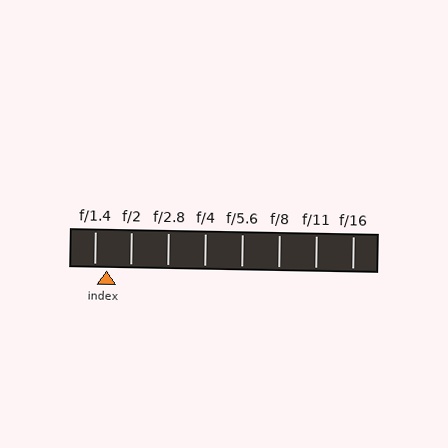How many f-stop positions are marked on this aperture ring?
There are 8 f-stop positions marked.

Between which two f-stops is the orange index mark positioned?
The index mark is between f/1.4 and f/2.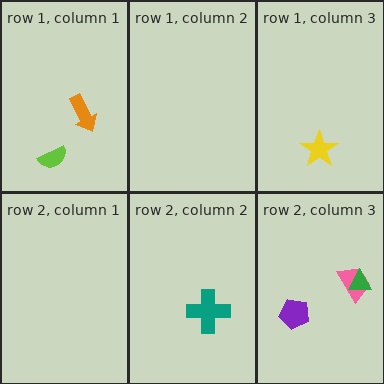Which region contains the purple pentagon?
The row 2, column 3 region.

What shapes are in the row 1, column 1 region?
The lime semicircle, the orange arrow.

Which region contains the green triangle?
The row 2, column 3 region.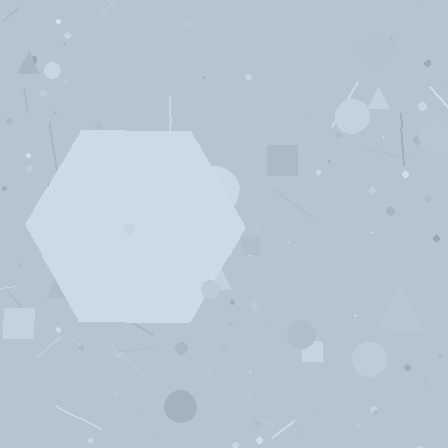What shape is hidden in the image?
A hexagon is hidden in the image.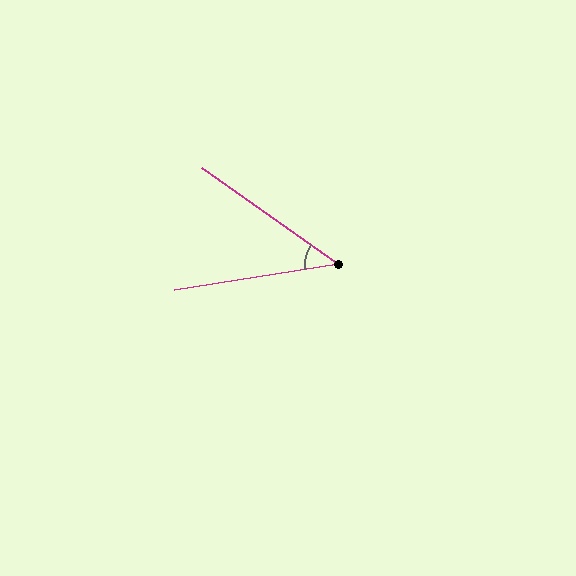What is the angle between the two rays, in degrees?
Approximately 44 degrees.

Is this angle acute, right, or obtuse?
It is acute.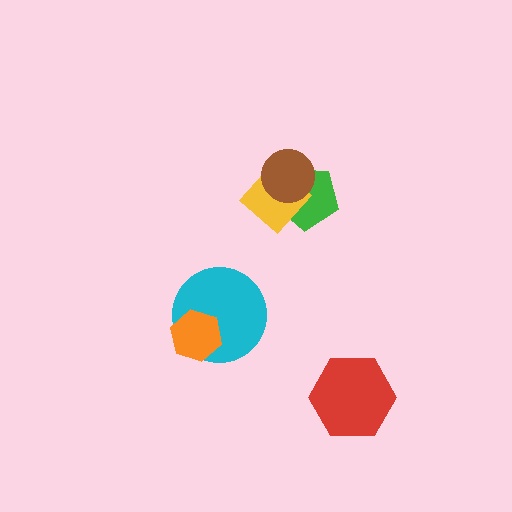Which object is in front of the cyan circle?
The orange hexagon is in front of the cyan circle.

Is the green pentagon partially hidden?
Yes, it is partially covered by another shape.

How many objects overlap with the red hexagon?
0 objects overlap with the red hexagon.